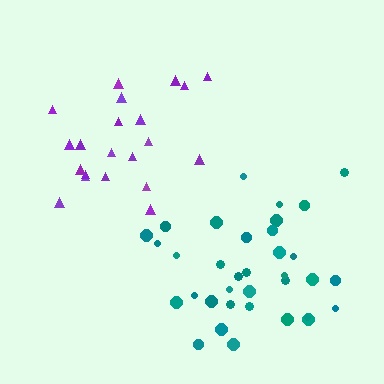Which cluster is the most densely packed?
Teal.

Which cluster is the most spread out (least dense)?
Purple.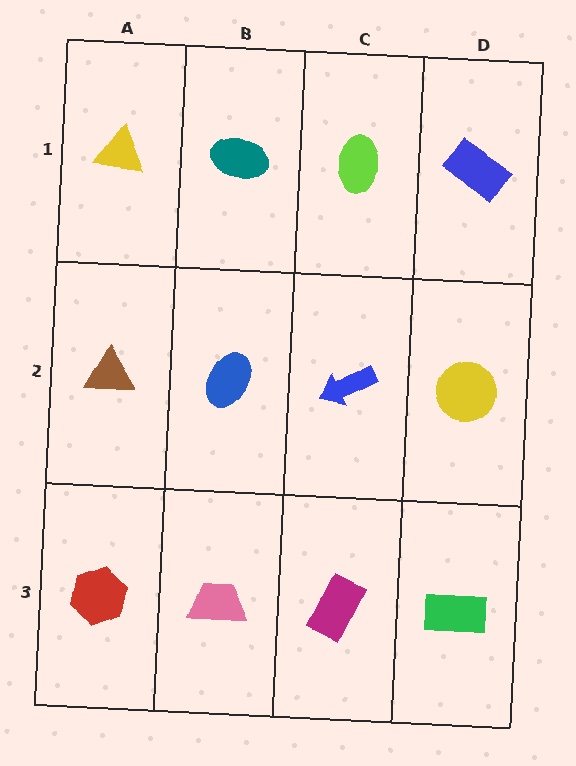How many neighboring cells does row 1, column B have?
3.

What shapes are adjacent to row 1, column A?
A brown triangle (row 2, column A), a teal ellipse (row 1, column B).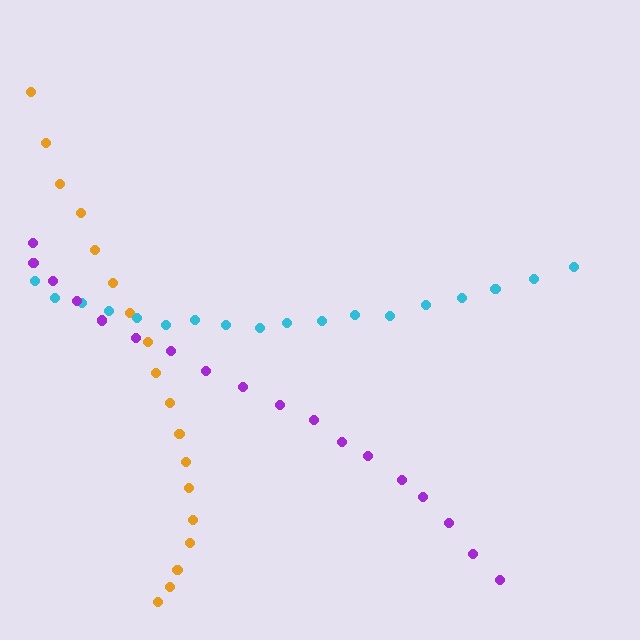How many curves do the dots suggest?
There are 3 distinct paths.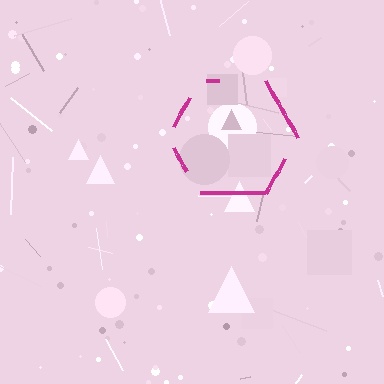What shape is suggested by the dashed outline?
The dashed outline suggests a hexagon.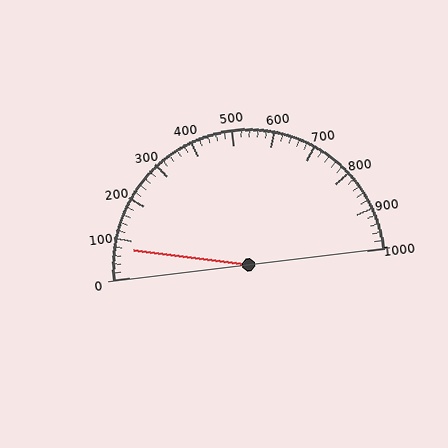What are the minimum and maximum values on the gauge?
The gauge ranges from 0 to 1000.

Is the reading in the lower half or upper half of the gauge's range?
The reading is in the lower half of the range (0 to 1000).